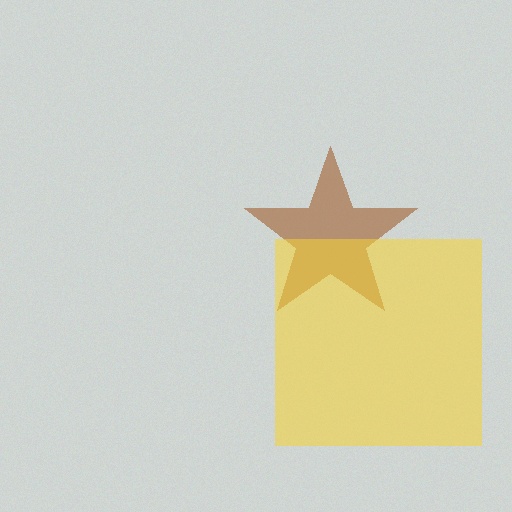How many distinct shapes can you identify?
There are 2 distinct shapes: a brown star, a yellow square.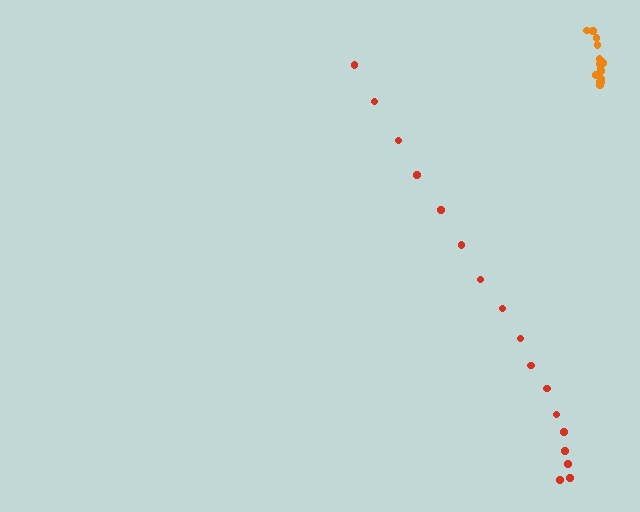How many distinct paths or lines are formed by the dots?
There are 2 distinct paths.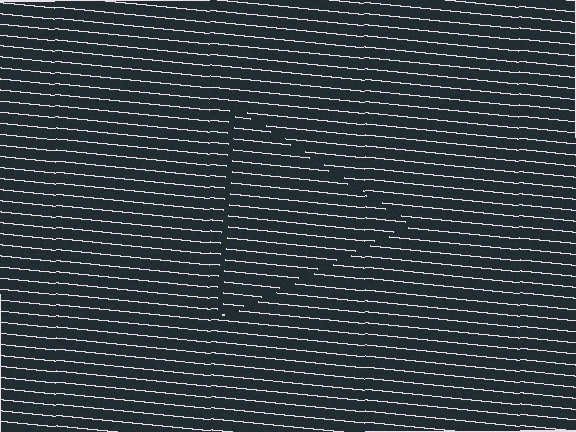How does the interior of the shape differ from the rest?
The interior of the shape contains the same grating, shifted by half a period — the contour is defined by the phase discontinuity where line-ends from the inner and outer gratings abut.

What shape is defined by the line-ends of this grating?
An illusory triangle. The interior of the shape contains the same grating, shifted by half a period — the contour is defined by the phase discontinuity where line-ends from the inner and outer gratings abut.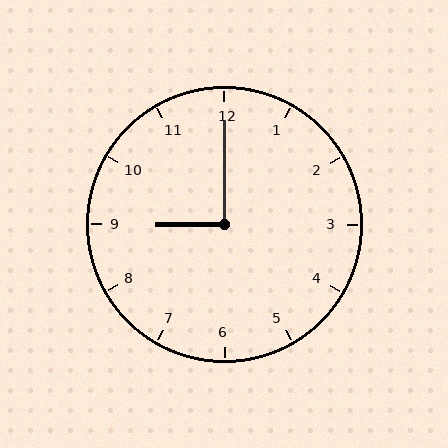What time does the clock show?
9:00.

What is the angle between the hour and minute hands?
Approximately 90 degrees.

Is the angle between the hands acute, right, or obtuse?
It is right.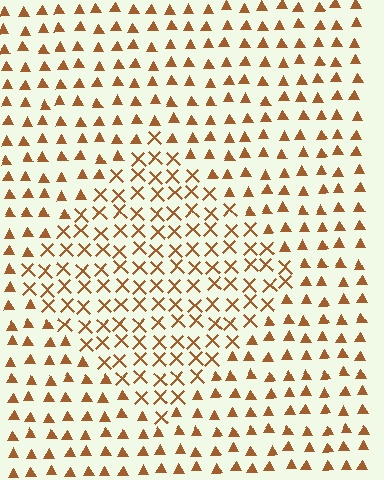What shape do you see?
I see a diamond.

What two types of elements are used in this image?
The image uses X marks inside the diamond region and triangles outside it.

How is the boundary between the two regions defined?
The boundary is defined by a change in element shape: X marks inside vs. triangles outside. All elements share the same color and spacing.